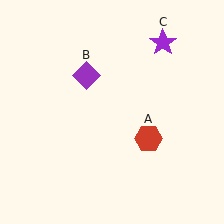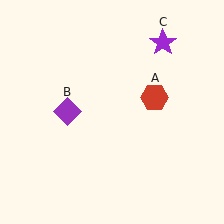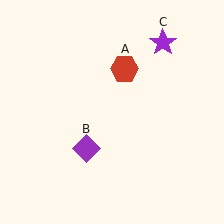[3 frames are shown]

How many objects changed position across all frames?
2 objects changed position: red hexagon (object A), purple diamond (object B).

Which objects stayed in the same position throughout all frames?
Purple star (object C) remained stationary.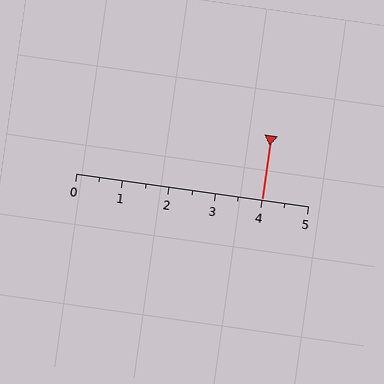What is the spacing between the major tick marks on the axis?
The major ticks are spaced 1 apart.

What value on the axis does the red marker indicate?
The marker indicates approximately 4.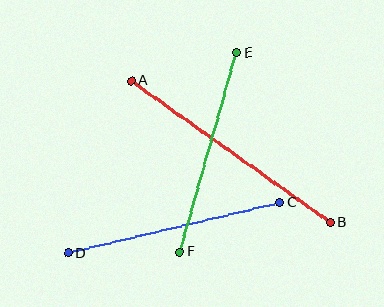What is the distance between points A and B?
The distance is approximately 244 pixels.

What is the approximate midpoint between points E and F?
The midpoint is at approximately (208, 152) pixels.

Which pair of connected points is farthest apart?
Points A and B are farthest apart.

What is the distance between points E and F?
The distance is approximately 207 pixels.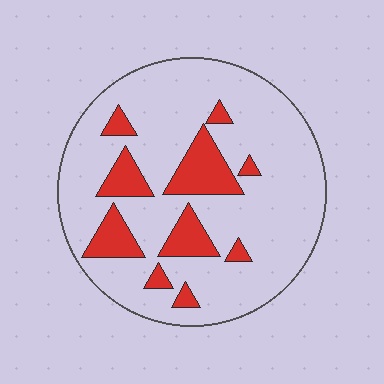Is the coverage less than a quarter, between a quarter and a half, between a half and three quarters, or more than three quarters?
Less than a quarter.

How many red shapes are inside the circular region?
10.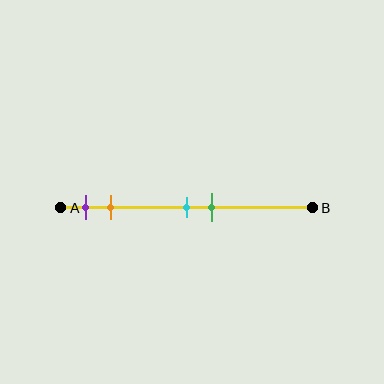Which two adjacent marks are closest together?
The cyan and green marks are the closest adjacent pair.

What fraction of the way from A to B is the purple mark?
The purple mark is approximately 10% (0.1) of the way from A to B.